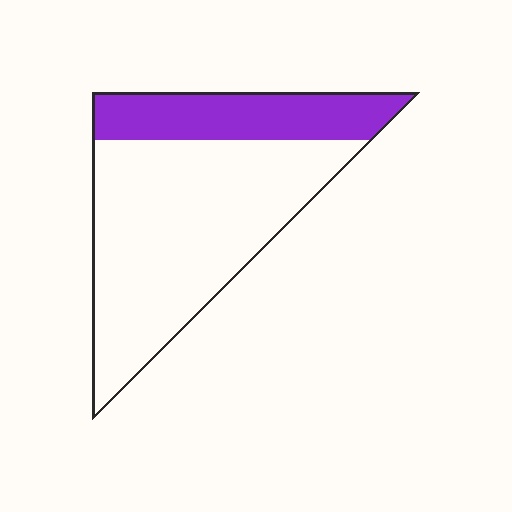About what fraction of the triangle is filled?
About one quarter (1/4).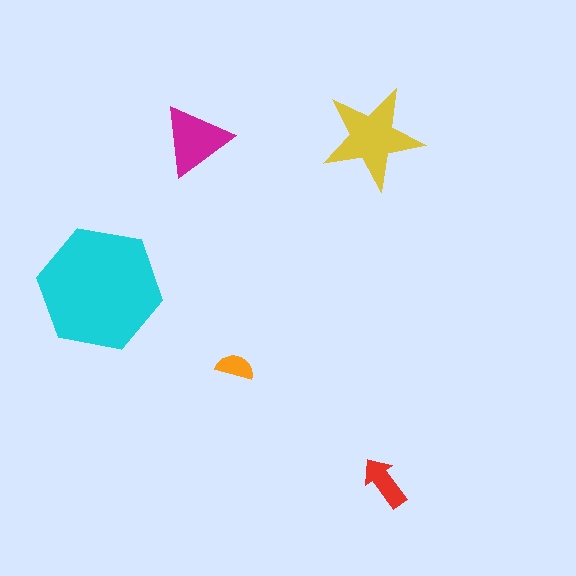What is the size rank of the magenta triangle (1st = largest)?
3rd.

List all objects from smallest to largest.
The orange semicircle, the red arrow, the magenta triangle, the yellow star, the cyan hexagon.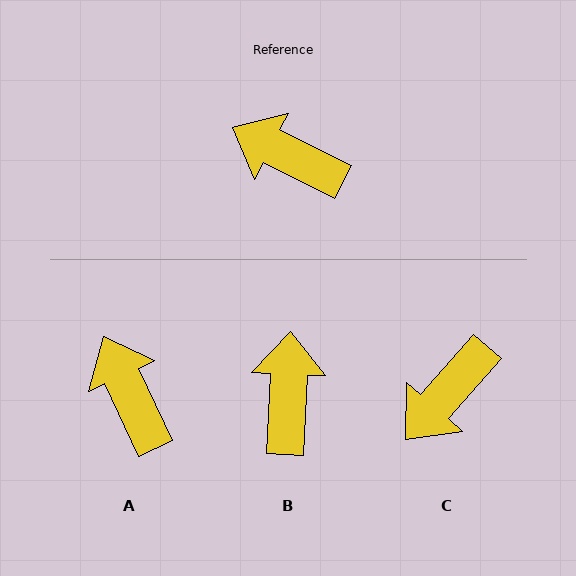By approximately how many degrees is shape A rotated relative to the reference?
Approximately 38 degrees clockwise.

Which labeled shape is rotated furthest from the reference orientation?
C, about 75 degrees away.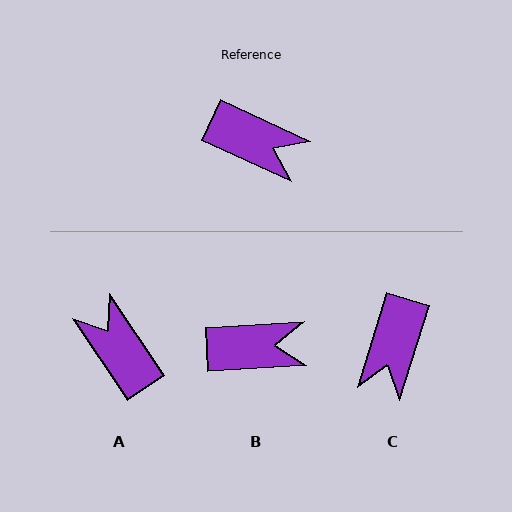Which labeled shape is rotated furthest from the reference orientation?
A, about 149 degrees away.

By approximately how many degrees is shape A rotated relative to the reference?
Approximately 149 degrees counter-clockwise.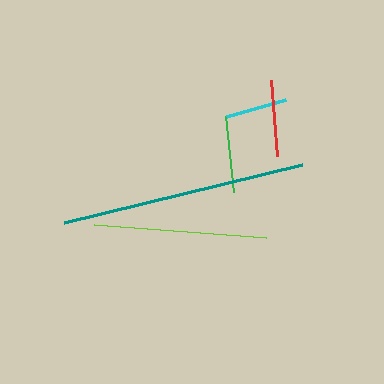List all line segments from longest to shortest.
From longest to shortest: teal, lime, green, red, cyan.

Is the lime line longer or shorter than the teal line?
The teal line is longer than the lime line.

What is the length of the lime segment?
The lime segment is approximately 172 pixels long.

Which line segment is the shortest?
The cyan line is the shortest at approximately 61 pixels.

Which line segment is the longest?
The teal line is the longest at approximately 246 pixels.